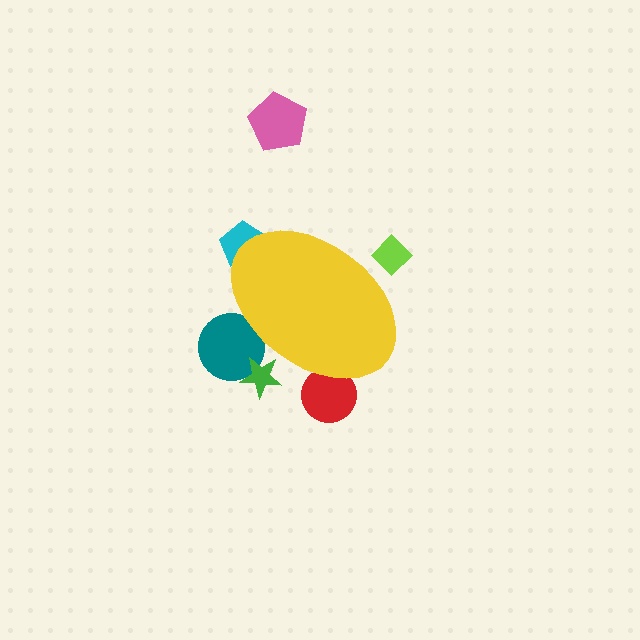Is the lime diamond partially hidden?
Yes, the lime diamond is partially hidden behind the yellow ellipse.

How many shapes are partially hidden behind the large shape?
5 shapes are partially hidden.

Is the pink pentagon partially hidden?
No, the pink pentagon is fully visible.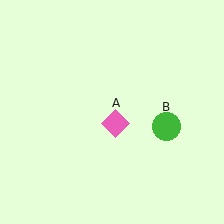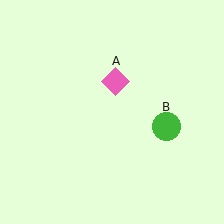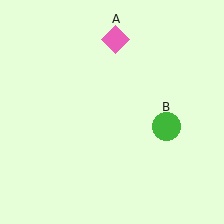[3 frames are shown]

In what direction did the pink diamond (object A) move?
The pink diamond (object A) moved up.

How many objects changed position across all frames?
1 object changed position: pink diamond (object A).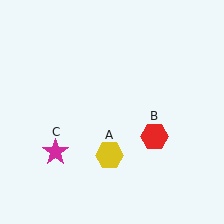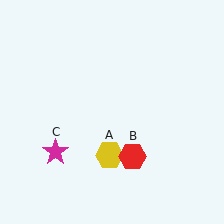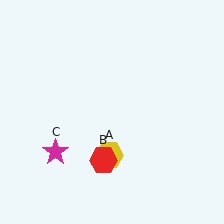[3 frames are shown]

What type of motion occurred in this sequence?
The red hexagon (object B) rotated clockwise around the center of the scene.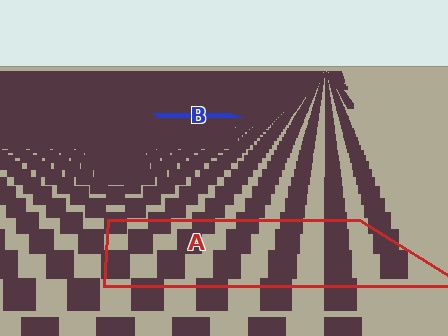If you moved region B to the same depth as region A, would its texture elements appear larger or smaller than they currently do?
They would appear larger. At a closer depth, the same texture elements are projected at a bigger on-screen size.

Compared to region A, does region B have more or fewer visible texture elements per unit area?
Region B has more texture elements per unit area — they are packed more densely because it is farther away.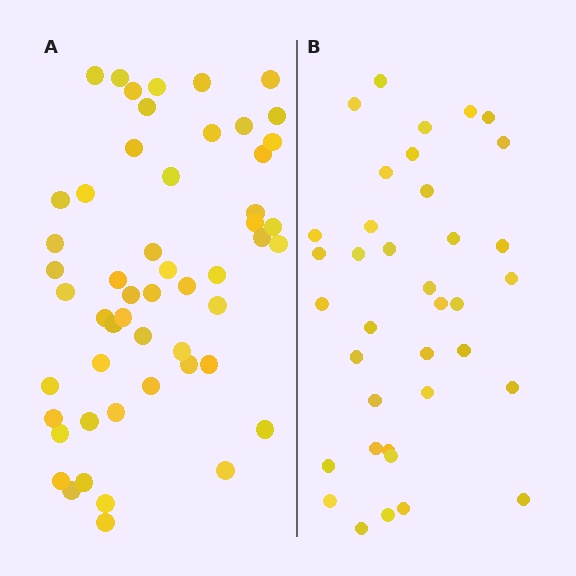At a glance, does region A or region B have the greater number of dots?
Region A (the left region) has more dots.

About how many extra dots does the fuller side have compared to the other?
Region A has approximately 15 more dots than region B.